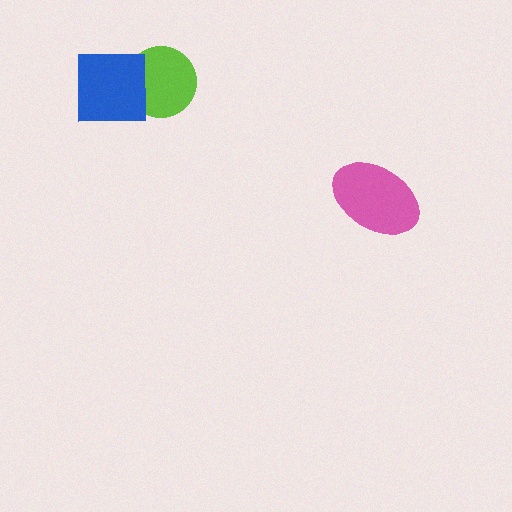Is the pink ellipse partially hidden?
No, no other shape covers it.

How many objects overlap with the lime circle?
1 object overlaps with the lime circle.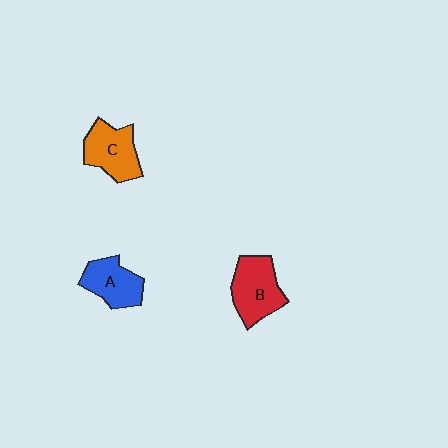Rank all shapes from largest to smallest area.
From largest to smallest: B (red), C (orange), A (blue).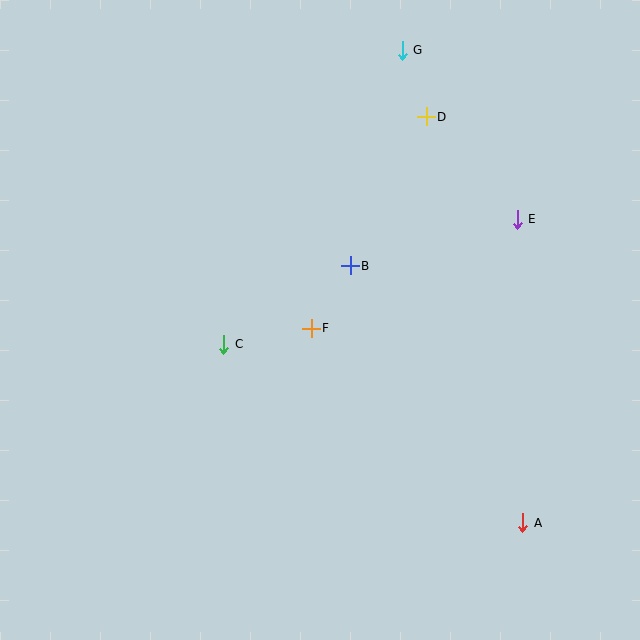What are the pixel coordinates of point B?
Point B is at (350, 266).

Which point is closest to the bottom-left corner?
Point C is closest to the bottom-left corner.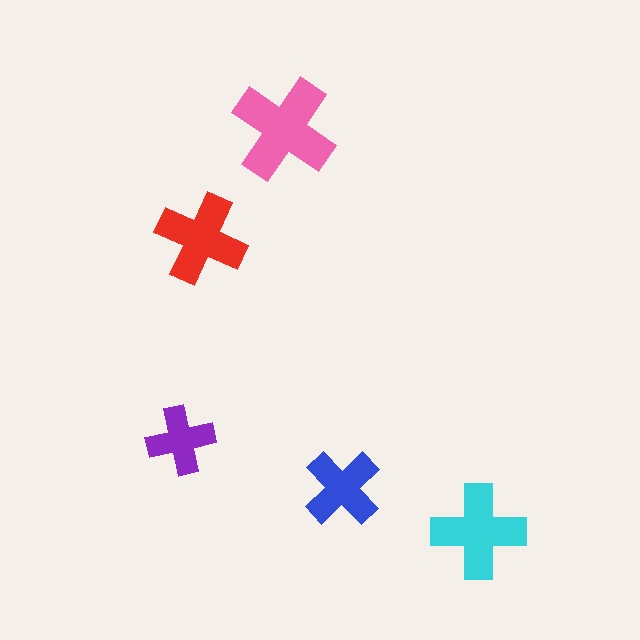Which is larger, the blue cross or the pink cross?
The pink one.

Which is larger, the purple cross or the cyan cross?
The cyan one.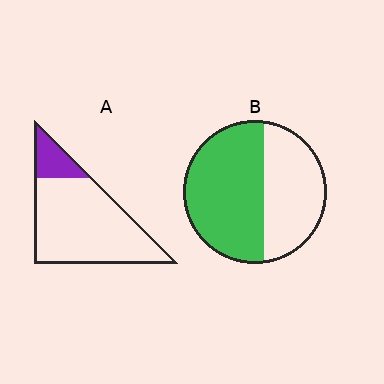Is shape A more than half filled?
No.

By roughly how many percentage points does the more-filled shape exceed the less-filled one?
By roughly 40 percentage points (B over A).